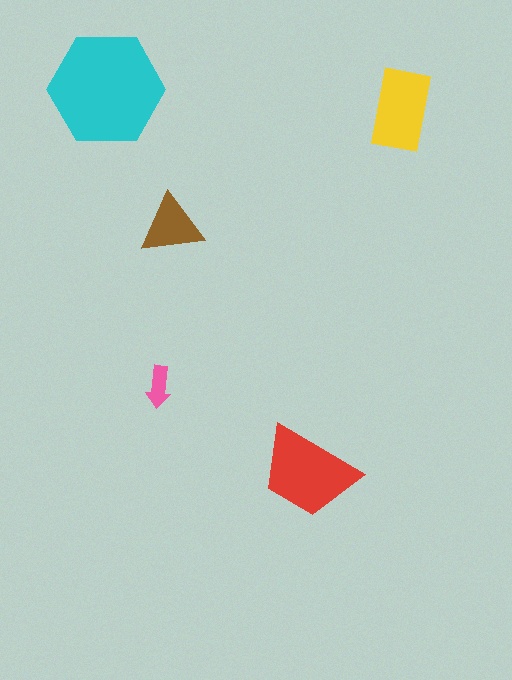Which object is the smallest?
The pink arrow.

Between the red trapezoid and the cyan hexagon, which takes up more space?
The cyan hexagon.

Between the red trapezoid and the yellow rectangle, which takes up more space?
The red trapezoid.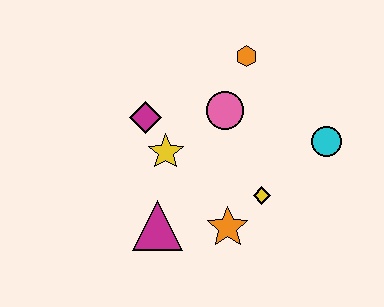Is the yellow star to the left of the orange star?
Yes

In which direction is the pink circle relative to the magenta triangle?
The pink circle is above the magenta triangle.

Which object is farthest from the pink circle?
The magenta triangle is farthest from the pink circle.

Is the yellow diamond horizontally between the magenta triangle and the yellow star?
No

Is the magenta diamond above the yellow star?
Yes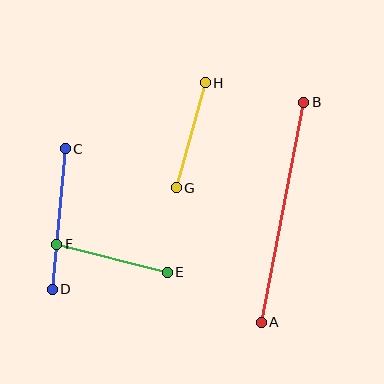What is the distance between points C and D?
The distance is approximately 141 pixels.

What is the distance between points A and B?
The distance is approximately 224 pixels.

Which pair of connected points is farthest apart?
Points A and B are farthest apart.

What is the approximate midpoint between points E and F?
The midpoint is at approximately (112, 258) pixels.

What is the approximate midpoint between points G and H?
The midpoint is at approximately (191, 135) pixels.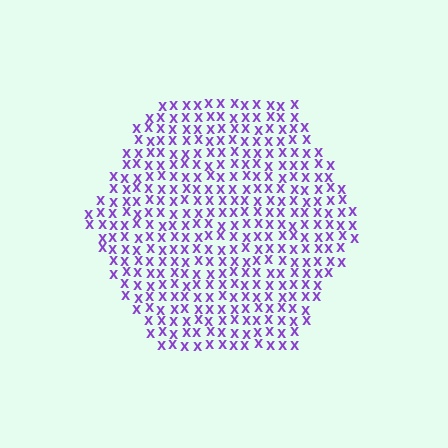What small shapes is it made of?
It is made of small letter X's.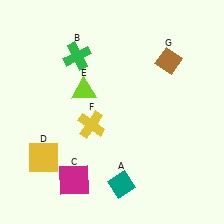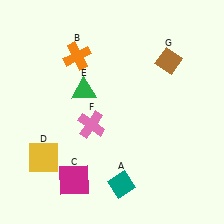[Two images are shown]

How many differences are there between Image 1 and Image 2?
There are 3 differences between the two images.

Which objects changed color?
B changed from green to orange. E changed from lime to green. F changed from yellow to pink.